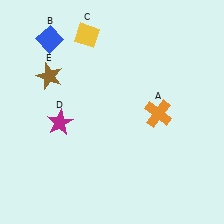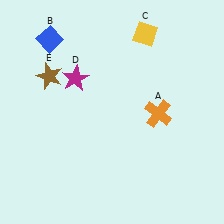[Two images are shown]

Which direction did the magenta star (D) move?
The magenta star (D) moved up.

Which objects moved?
The objects that moved are: the yellow diamond (C), the magenta star (D).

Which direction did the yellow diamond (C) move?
The yellow diamond (C) moved right.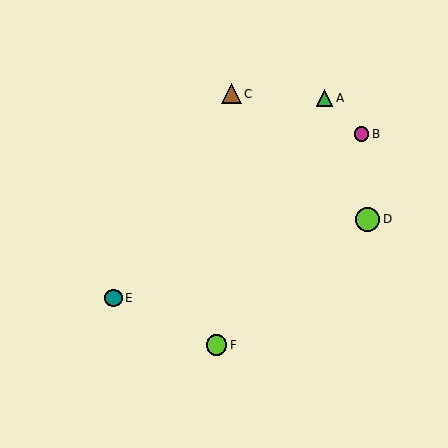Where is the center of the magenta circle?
The center of the magenta circle is at (362, 134).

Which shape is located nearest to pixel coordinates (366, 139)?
The magenta circle (labeled B) at (362, 134) is nearest to that location.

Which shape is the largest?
The lime circle (labeled D) is the largest.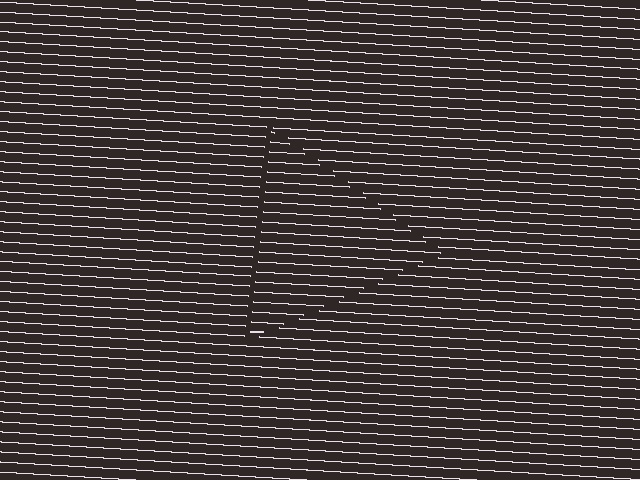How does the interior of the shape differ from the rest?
The interior of the shape contains the same grating, shifted by half a period — the contour is defined by the phase discontinuity where line-ends from the inner and outer gratings abut.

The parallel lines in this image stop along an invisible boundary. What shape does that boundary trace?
An illusory triangle. The interior of the shape contains the same grating, shifted by half a period — the contour is defined by the phase discontinuity where line-ends from the inner and outer gratings abut.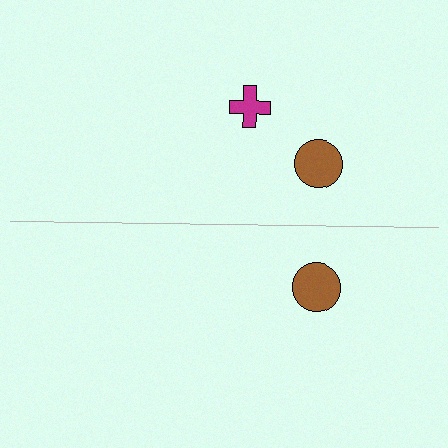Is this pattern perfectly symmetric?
No, the pattern is not perfectly symmetric. A magenta cross is missing from the bottom side.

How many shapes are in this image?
There are 3 shapes in this image.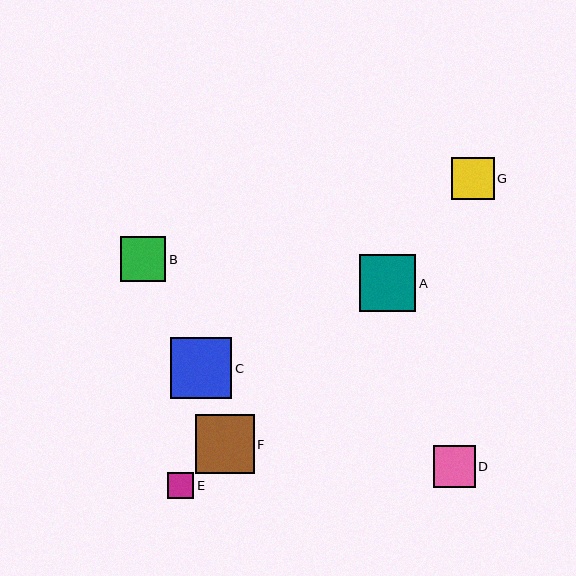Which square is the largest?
Square C is the largest with a size of approximately 62 pixels.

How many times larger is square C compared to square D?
Square C is approximately 1.5 times the size of square D.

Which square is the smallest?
Square E is the smallest with a size of approximately 26 pixels.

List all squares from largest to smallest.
From largest to smallest: C, F, A, B, G, D, E.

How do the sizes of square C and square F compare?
Square C and square F are approximately the same size.